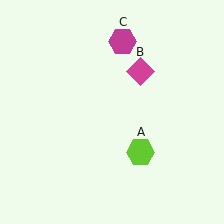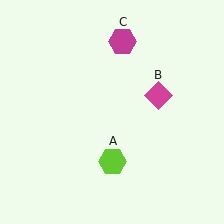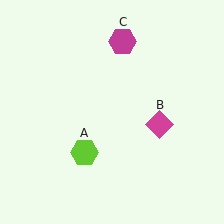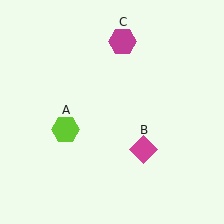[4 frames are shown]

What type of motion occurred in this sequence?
The lime hexagon (object A), magenta diamond (object B) rotated clockwise around the center of the scene.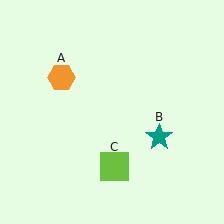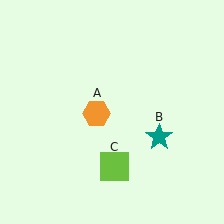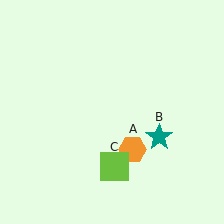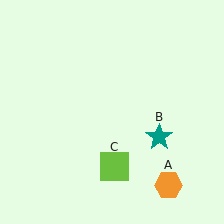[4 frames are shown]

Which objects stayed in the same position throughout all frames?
Teal star (object B) and lime square (object C) remained stationary.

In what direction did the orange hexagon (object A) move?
The orange hexagon (object A) moved down and to the right.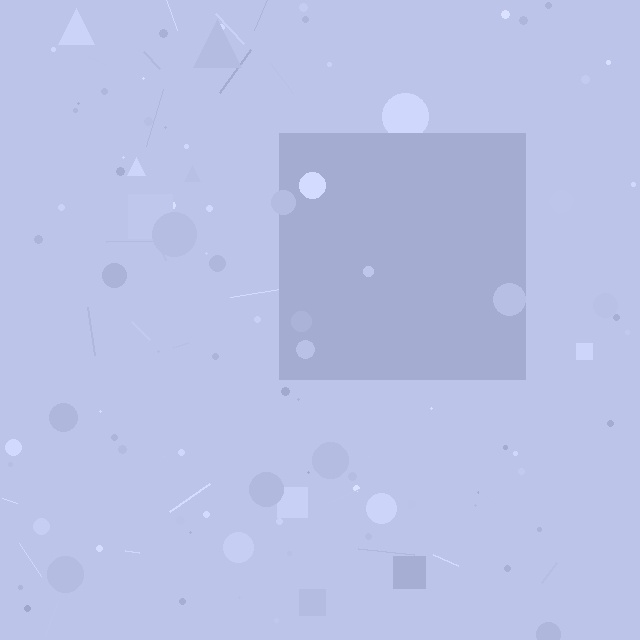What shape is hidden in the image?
A square is hidden in the image.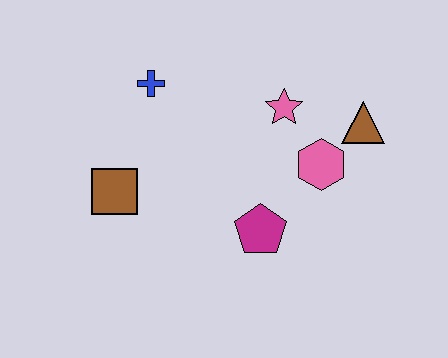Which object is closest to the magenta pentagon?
The pink hexagon is closest to the magenta pentagon.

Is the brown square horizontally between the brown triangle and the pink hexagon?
No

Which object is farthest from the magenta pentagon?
The blue cross is farthest from the magenta pentagon.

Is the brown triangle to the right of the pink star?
Yes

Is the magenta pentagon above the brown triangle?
No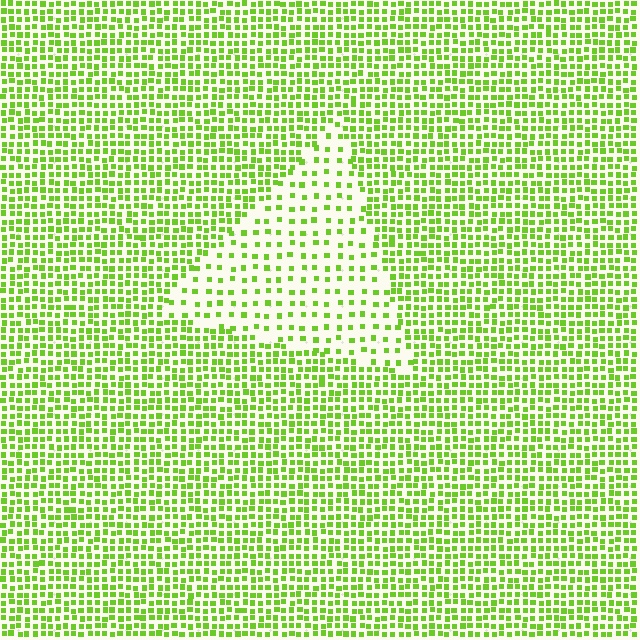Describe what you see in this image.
The image contains small lime elements arranged at two different densities. A triangle-shaped region is visible where the elements are less densely packed than the surrounding area.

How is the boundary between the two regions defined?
The boundary is defined by a change in element density (approximately 2.3x ratio). All elements are the same color, size, and shape.